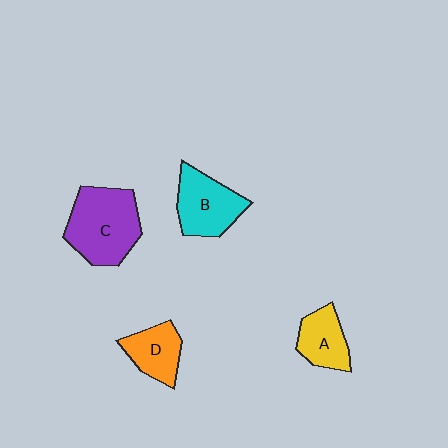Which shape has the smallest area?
Shape A (yellow).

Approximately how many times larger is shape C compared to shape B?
Approximately 1.4 times.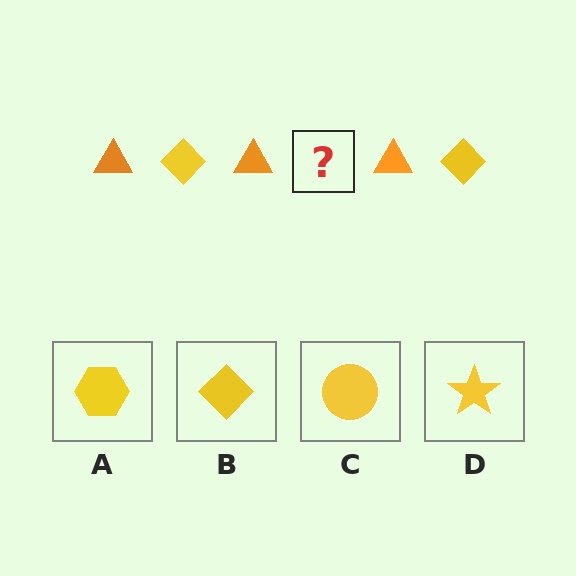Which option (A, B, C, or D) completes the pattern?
B.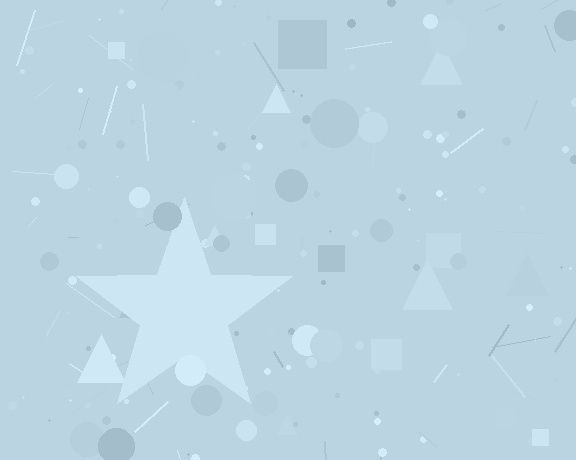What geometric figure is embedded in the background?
A star is embedded in the background.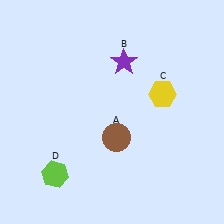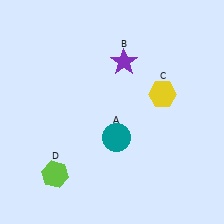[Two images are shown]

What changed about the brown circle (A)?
In Image 1, A is brown. In Image 2, it changed to teal.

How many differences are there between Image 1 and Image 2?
There is 1 difference between the two images.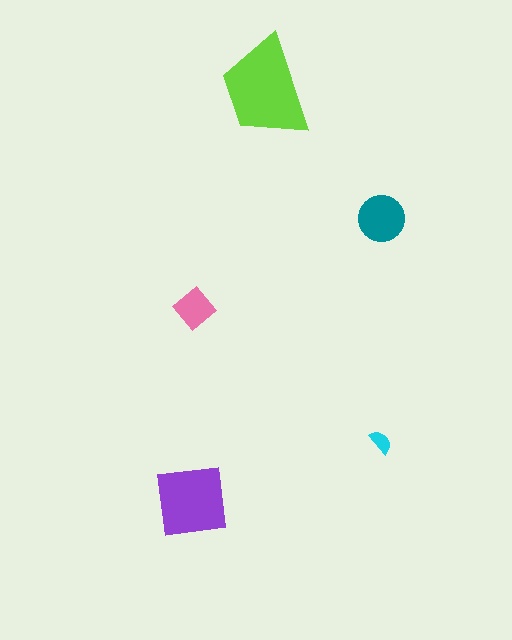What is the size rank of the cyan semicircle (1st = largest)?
5th.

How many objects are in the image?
There are 5 objects in the image.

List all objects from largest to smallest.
The lime trapezoid, the purple square, the teal circle, the pink diamond, the cyan semicircle.